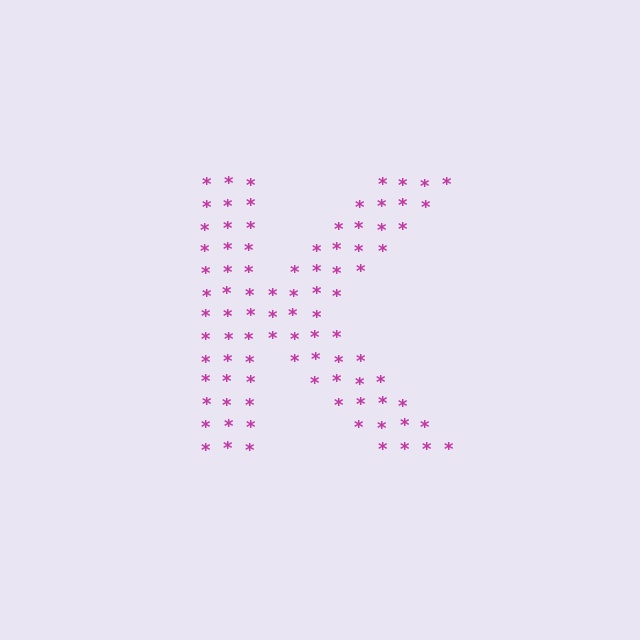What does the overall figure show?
The overall figure shows the letter K.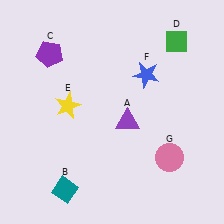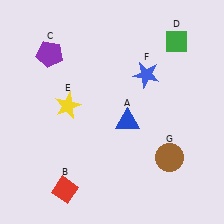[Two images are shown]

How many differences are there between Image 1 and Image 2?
There are 3 differences between the two images.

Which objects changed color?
A changed from purple to blue. B changed from teal to red. G changed from pink to brown.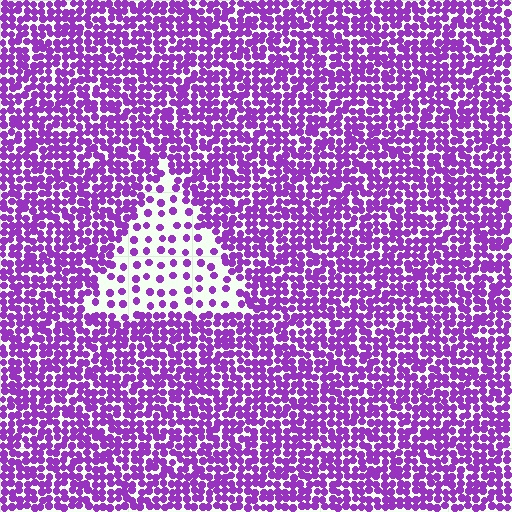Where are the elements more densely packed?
The elements are more densely packed outside the triangle boundary.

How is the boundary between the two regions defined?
The boundary is defined by a change in element density (approximately 2.9x ratio). All elements are the same color, size, and shape.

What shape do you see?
I see a triangle.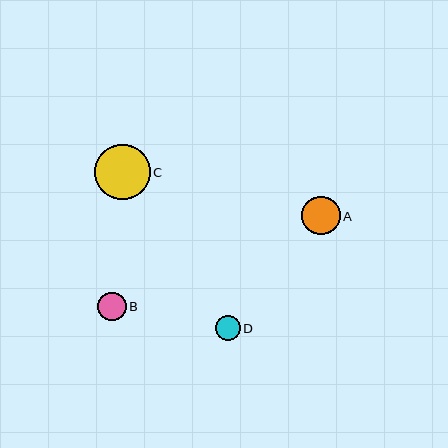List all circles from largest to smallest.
From largest to smallest: C, A, B, D.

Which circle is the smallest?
Circle D is the smallest with a size of approximately 25 pixels.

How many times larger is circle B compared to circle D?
Circle B is approximately 1.1 times the size of circle D.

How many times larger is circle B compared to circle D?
Circle B is approximately 1.1 times the size of circle D.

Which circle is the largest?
Circle C is the largest with a size of approximately 56 pixels.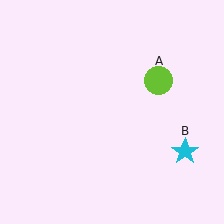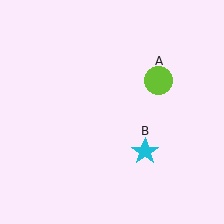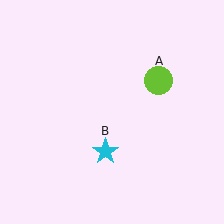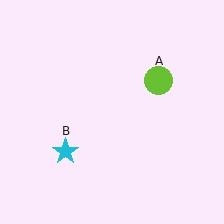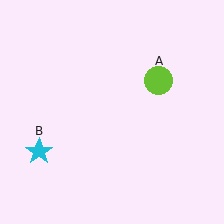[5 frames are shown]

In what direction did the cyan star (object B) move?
The cyan star (object B) moved left.